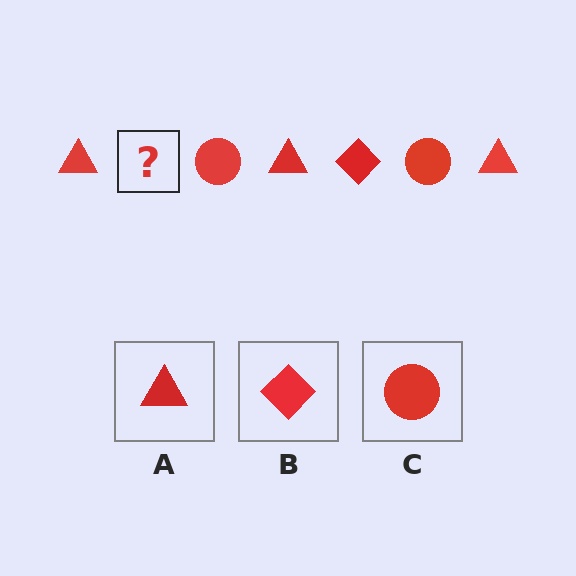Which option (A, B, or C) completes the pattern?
B.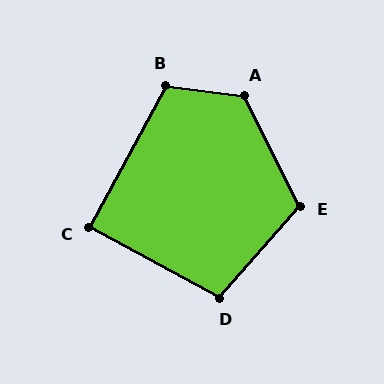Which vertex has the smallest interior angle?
C, at approximately 90 degrees.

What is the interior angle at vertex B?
Approximately 111 degrees (obtuse).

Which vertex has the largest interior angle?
A, at approximately 124 degrees.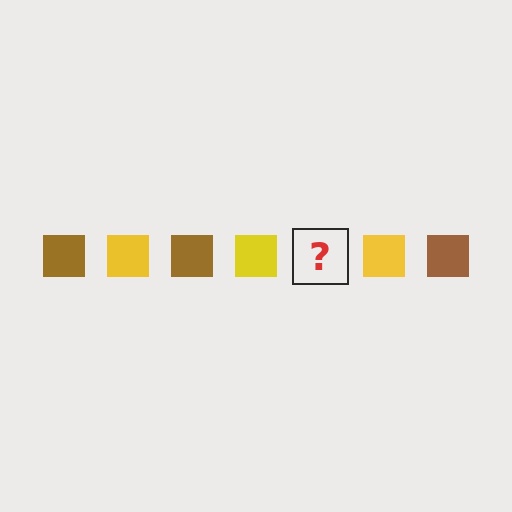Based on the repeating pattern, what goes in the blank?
The blank should be a brown square.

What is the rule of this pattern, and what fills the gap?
The rule is that the pattern cycles through brown, yellow squares. The gap should be filled with a brown square.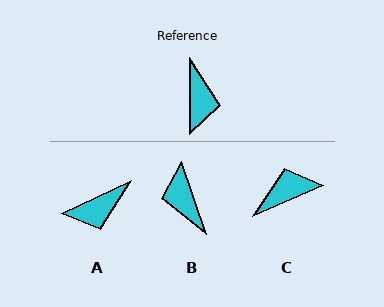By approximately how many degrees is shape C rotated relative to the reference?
Approximately 114 degrees counter-clockwise.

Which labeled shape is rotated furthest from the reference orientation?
B, about 161 degrees away.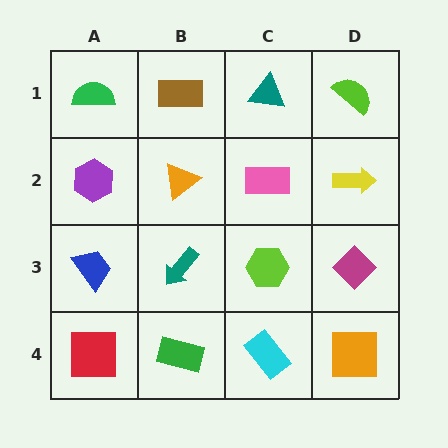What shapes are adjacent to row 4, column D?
A magenta diamond (row 3, column D), a cyan rectangle (row 4, column C).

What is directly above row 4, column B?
A teal arrow.